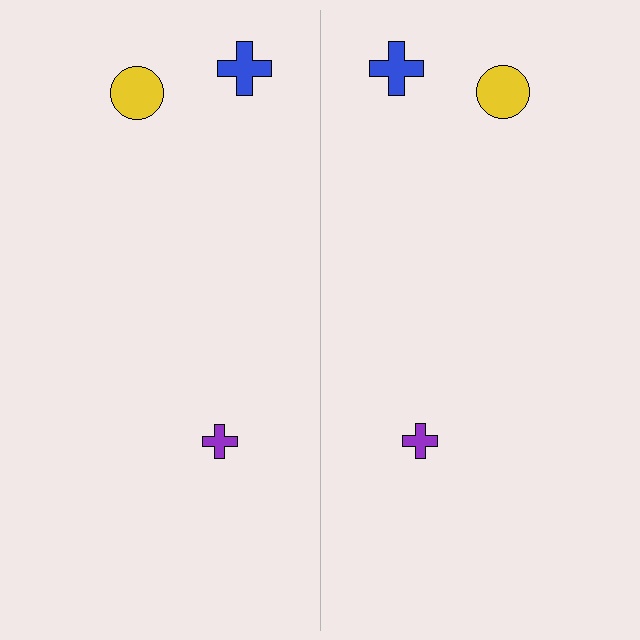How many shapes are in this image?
There are 6 shapes in this image.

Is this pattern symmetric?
Yes, this pattern has bilateral (reflection) symmetry.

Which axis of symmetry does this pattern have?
The pattern has a vertical axis of symmetry running through the center of the image.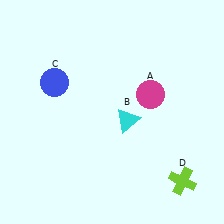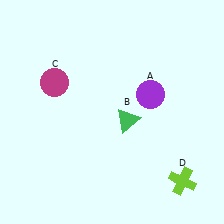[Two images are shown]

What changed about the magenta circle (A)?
In Image 1, A is magenta. In Image 2, it changed to purple.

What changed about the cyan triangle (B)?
In Image 1, B is cyan. In Image 2, it changed to green.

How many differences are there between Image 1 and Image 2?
There are 3 differences between the two images.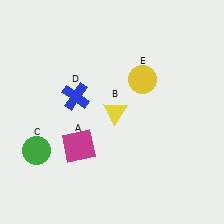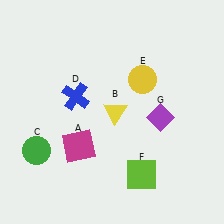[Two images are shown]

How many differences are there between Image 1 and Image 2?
There are 2 differences between the two images.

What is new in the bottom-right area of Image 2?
A lime square (F) was added in the bottom-right area of Image 2.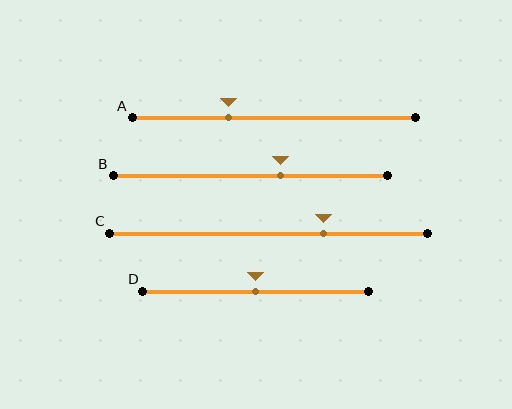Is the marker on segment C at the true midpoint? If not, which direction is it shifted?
No, the marker on segment C is shifted to the right by about 17% of the segment length.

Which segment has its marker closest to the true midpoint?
Segment D has its marker closest to the true midpoint.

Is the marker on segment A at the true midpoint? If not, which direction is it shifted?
No, the marker on segment A is shifted to the left by about 16% of the segment length.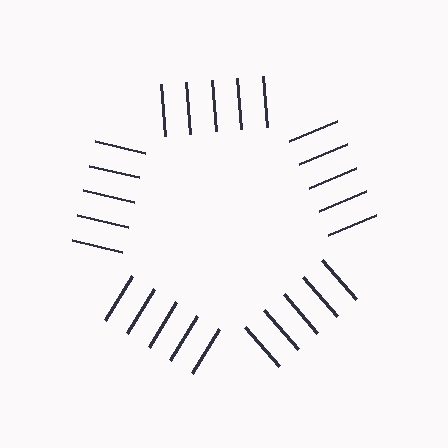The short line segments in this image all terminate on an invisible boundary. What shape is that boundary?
An illusory pentagon — the line segments terminate on its edges but no continuous stroke is drawn.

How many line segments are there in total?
25 — 5 along each of the 5 edges.